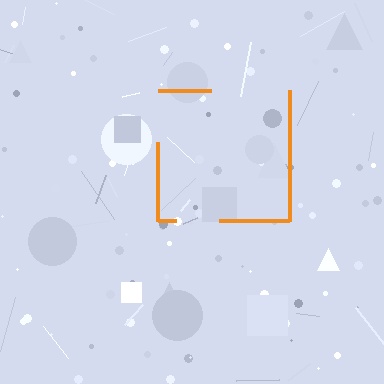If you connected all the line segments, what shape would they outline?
They would outline a square.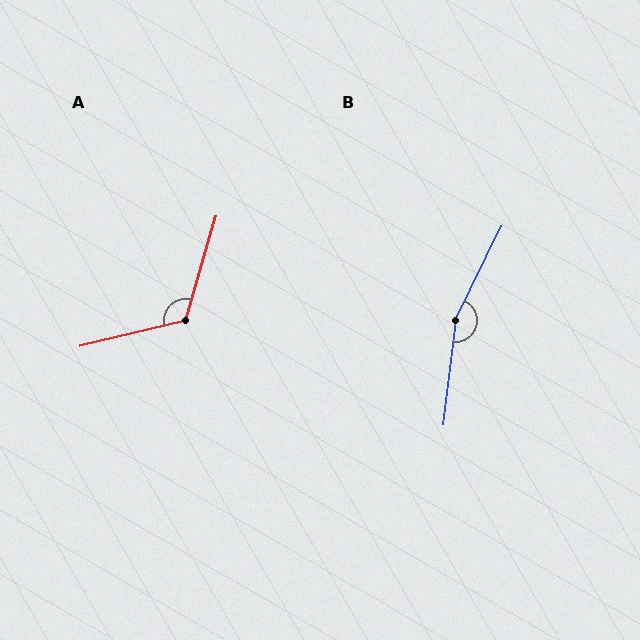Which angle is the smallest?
A, at approximately 120 degrees.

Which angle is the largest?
B, at approximately 161 degrees.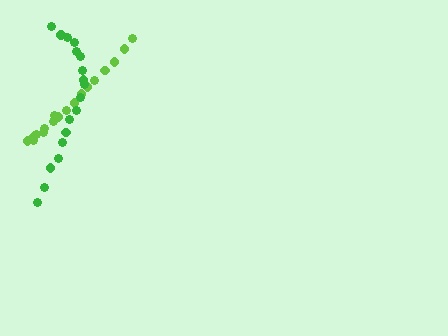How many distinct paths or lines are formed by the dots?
There are 2 distinct paths.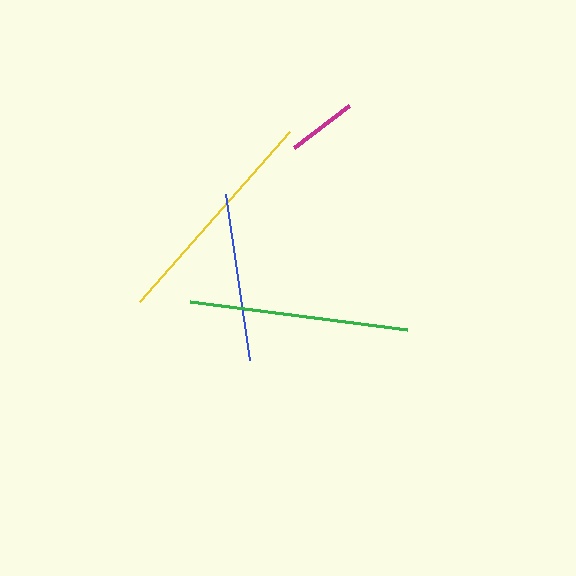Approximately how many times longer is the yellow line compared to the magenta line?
The yellow line is approximately 3.3 times the length of the magenta line.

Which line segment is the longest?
The yellow line is the longest at approximately 226 pixels.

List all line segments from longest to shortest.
From longest to shortest: yellow, green, blue, magenta.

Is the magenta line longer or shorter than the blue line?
The blue line is longer than the magenta line.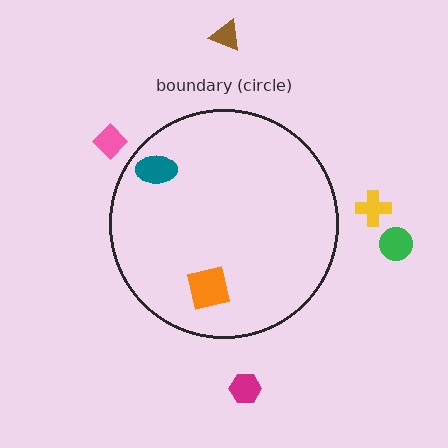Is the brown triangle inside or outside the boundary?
Outside.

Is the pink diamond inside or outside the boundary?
Outside.